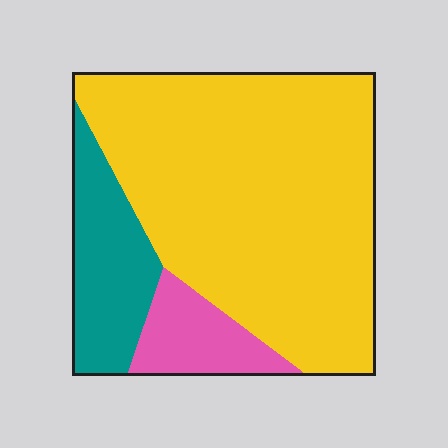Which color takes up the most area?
Yellow, at roughly 70%.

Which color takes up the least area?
Pink, at roughly 10%.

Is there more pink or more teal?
Teal.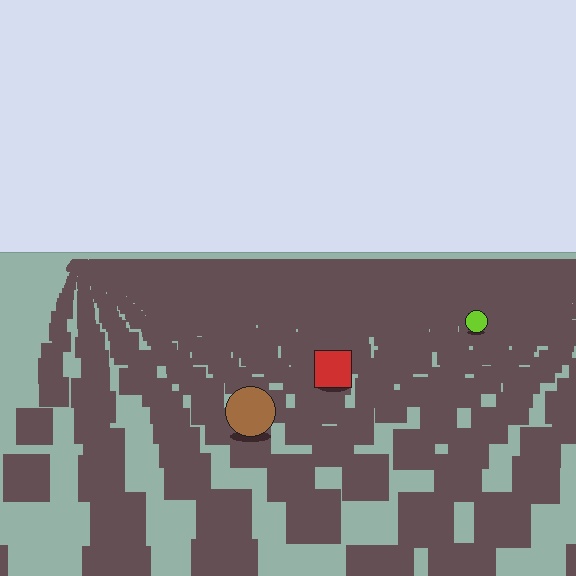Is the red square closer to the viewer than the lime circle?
Yes. The red square is closer — you can tell from the texture gradient: the ground texture is coarser near it.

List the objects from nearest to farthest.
From nearest to farthest: the brown circle, the red square, the lime circle.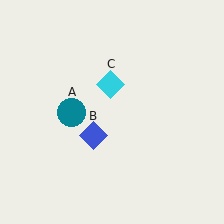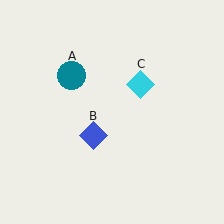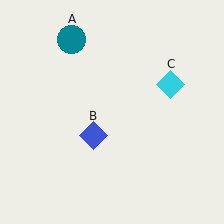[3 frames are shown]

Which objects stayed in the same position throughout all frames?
Blue diamond (object B) remained stationary.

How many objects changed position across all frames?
2 objects changed position: teal circle (object A), cyan diamond (object C).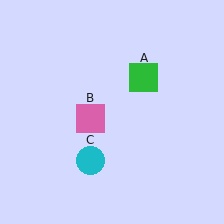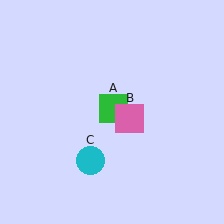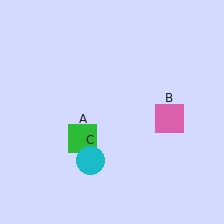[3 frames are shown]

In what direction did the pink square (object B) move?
The pink square (object B) moved right.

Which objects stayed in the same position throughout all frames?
Cyan circle (object C) remained stationary.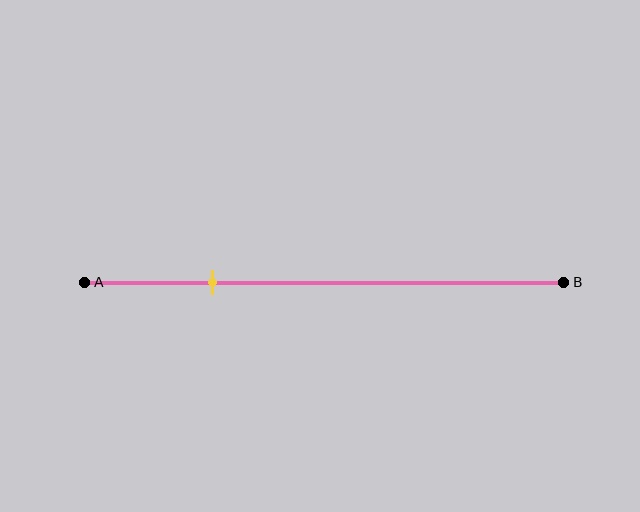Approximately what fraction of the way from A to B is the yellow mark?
The yellow mark is approximately 25% of the way from A to B.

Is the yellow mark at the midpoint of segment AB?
No, the mark is at about 25% from A, not at the 50% midpoint.